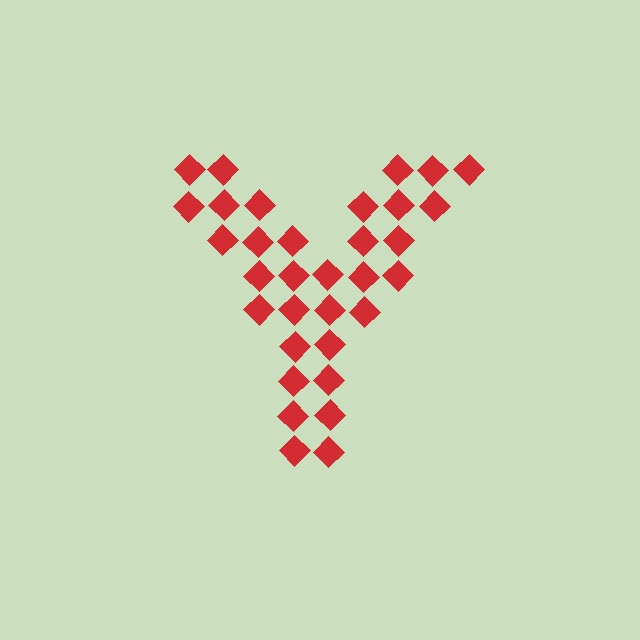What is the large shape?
The large shape is the letter Y.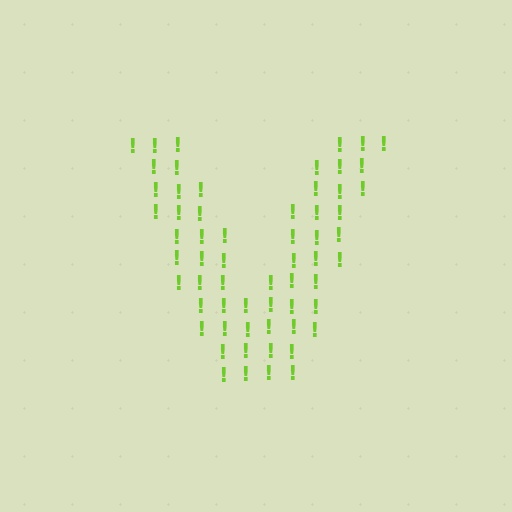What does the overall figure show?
The overall figure shows the letter V.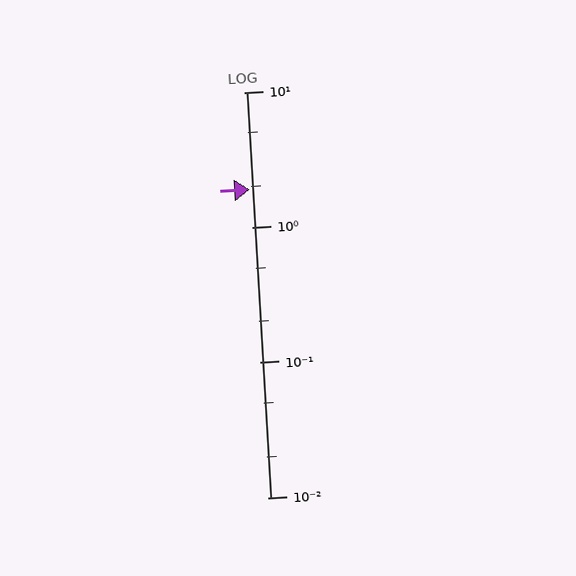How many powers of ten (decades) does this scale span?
The scale spans 3 decades, from 0.01 to 10.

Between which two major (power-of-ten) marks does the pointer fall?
The pointer is between 1 and 10.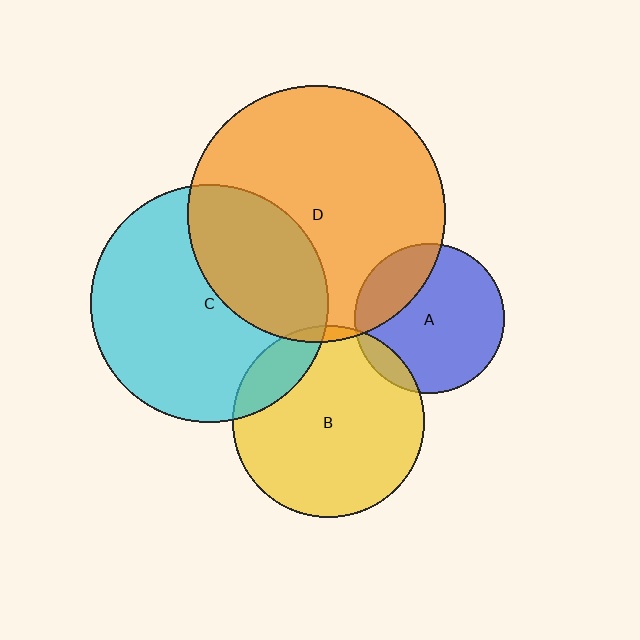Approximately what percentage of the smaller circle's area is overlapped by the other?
Approximately 35%.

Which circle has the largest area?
Circle D (orange).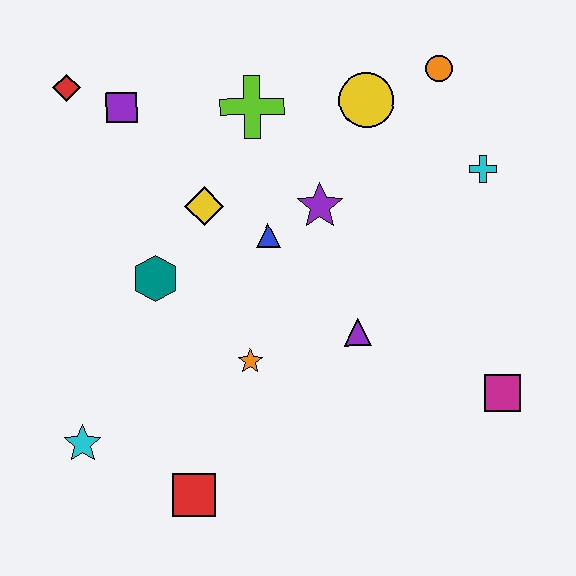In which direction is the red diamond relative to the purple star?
The red diamond is to the left of the purple star.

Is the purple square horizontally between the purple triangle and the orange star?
No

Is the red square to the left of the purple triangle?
Yes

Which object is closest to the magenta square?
The purple triangle is closest to the magenta square.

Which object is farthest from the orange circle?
The cyan star is farthest from the orange circle.